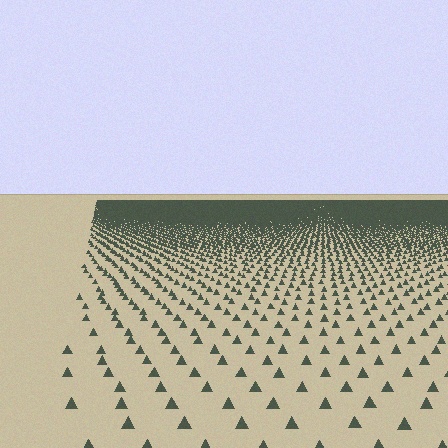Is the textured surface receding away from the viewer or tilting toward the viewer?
The surface is receding away from the viewer. Texture elements get smaller and denser toward the top.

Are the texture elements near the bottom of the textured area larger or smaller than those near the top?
Larger. Near the bottom, elements are closer to the viewer and appear at a bigger on-screen size.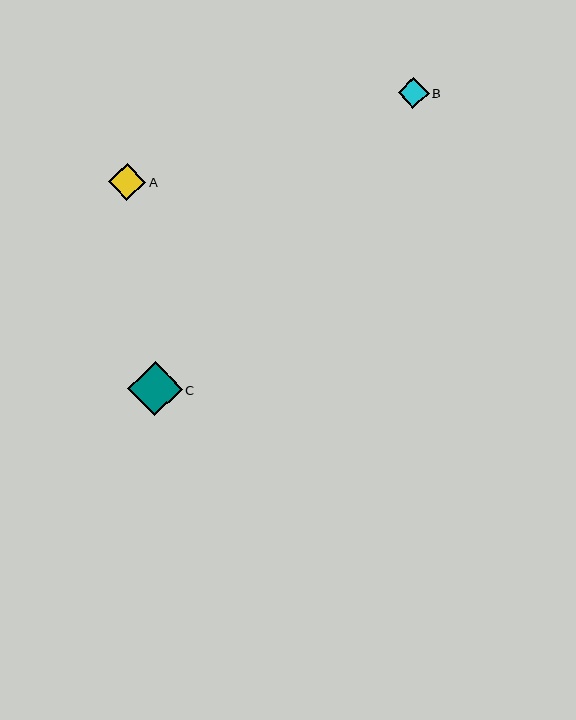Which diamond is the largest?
Diamond C is the largest with a size of approximately 55 pixels.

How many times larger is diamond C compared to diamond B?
Diamond C is approximately 1.8 times the size of diamond B.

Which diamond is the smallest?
Diamond B is the smallest with a size of approximately 31 pixels.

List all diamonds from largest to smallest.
From largest to smallest: C, A, B.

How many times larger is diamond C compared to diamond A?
Diamond C is approximately 1.5 times the size of diamond A.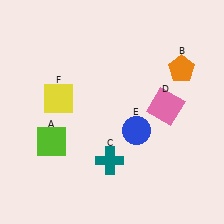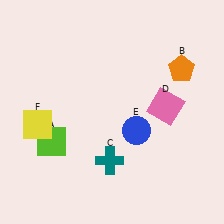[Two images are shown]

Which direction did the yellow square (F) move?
The yellow square (F) moved down.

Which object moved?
The yellow square (F) moved down.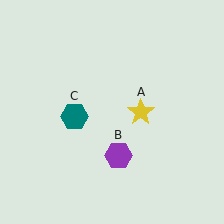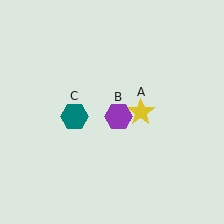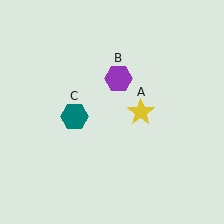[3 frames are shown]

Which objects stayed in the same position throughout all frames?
Yellow star (object A) and teal hexagon (object C) remained stationary.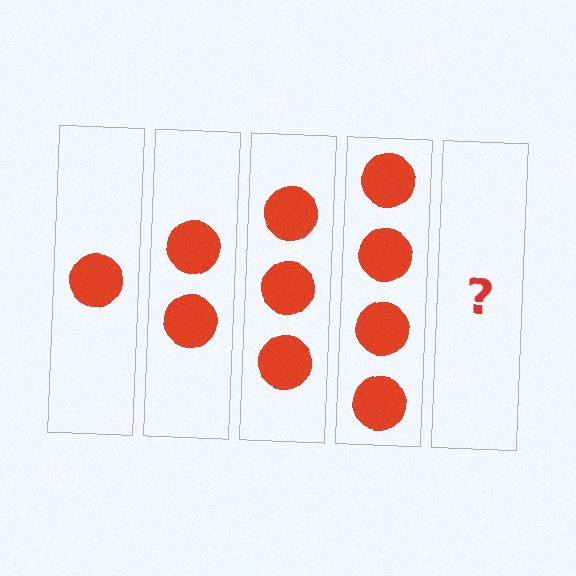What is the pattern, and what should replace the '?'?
The pattern is that each step adds one more circle. The '?' should be 5 circles.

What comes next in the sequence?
The next element should be 5 circles.